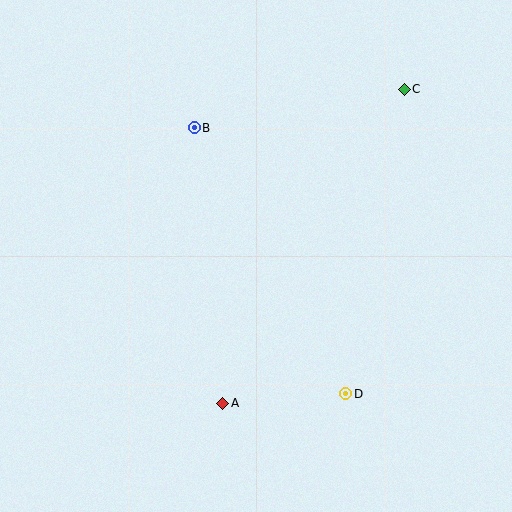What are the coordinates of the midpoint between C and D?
The midpoint between C and D is at (375, 241).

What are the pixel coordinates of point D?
Point D is at (346, 394).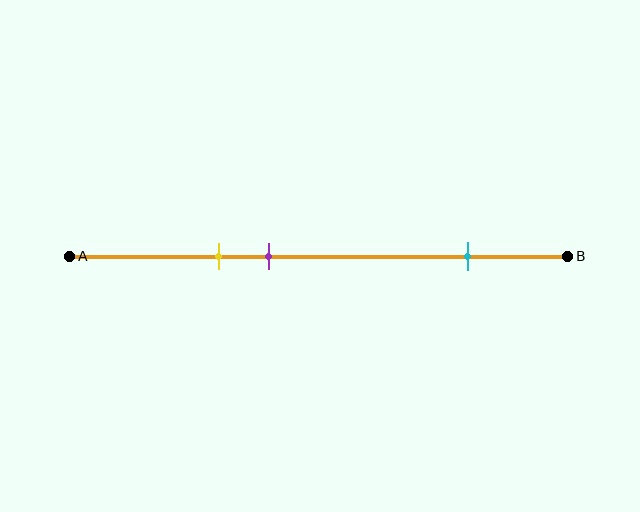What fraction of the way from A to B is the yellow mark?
The yellow mark is approximately 30% (0.3) of the way from A to B.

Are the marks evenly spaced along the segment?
No, the marks are not evenly spaced.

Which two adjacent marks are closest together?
The yellow and purple marks are the closest adjacent pair.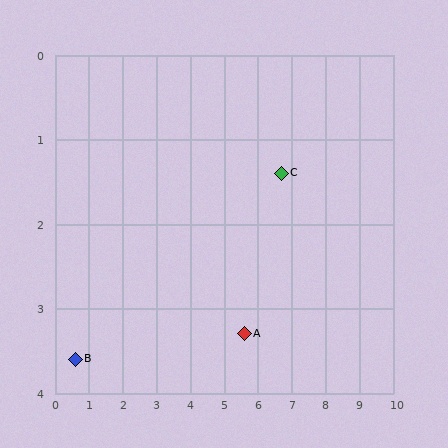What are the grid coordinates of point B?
Point B is at approximately (0.6, 3.6).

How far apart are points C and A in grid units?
Points C and A are about 2.2 grid units apart.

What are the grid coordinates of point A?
Point A is at approximately (5.6, 3.3).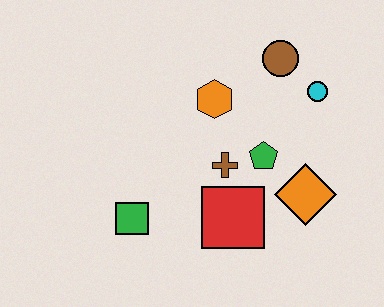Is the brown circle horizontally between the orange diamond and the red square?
Yes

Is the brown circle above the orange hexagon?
Yes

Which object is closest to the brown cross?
The green pentagon is closest to the brown cross.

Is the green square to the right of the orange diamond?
No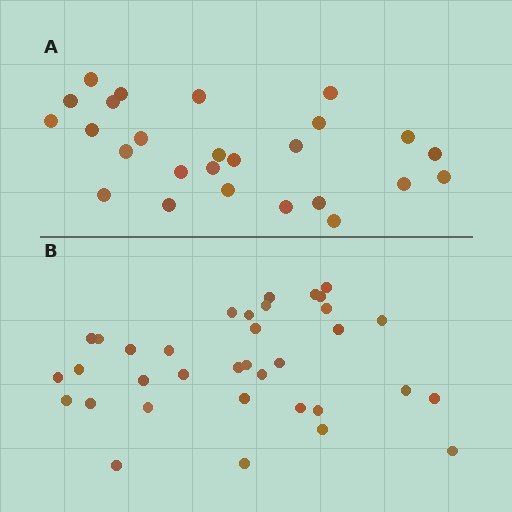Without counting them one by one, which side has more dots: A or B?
Region B (the bottom region) has more dots.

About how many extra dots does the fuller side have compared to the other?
Region B has roughly 8 or so more dots than region A.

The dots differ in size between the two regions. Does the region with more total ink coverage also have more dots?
No. Region A has more total ink coverage because its dots are larger, but region B actually contains more individual dots. Total area can be misleading — the number of items is what matters here.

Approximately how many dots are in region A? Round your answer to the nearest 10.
About 30 dots. (The exact count is 26, which rounds to 30.)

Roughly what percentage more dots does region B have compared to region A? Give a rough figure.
About 35% more.